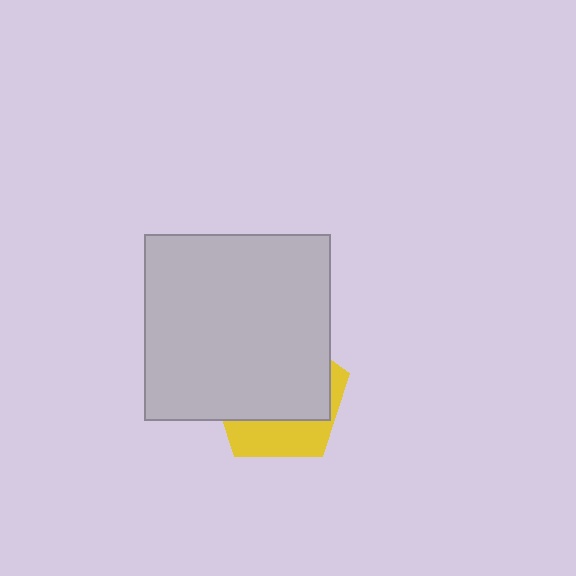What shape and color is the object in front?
The object in front is a light gray square.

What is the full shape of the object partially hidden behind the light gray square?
The partially hidden object is a yellow pentagon.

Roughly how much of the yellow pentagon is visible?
A small part of it is visible (roughly 31%).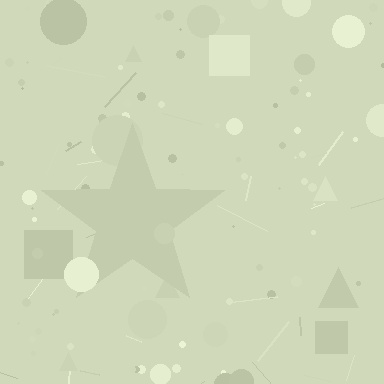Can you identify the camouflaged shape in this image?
The camouflaged shape is a star.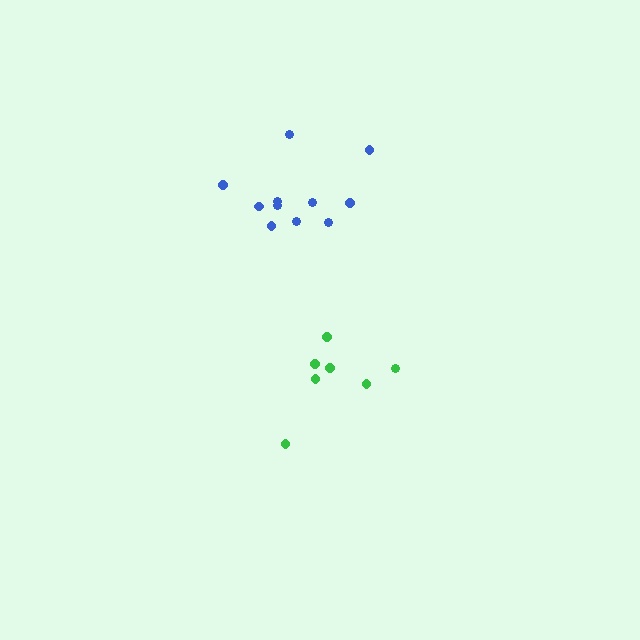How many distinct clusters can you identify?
There are 2 distinct clusters.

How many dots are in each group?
Group 1: 11 dots, Group 2: 7 dots (18 total).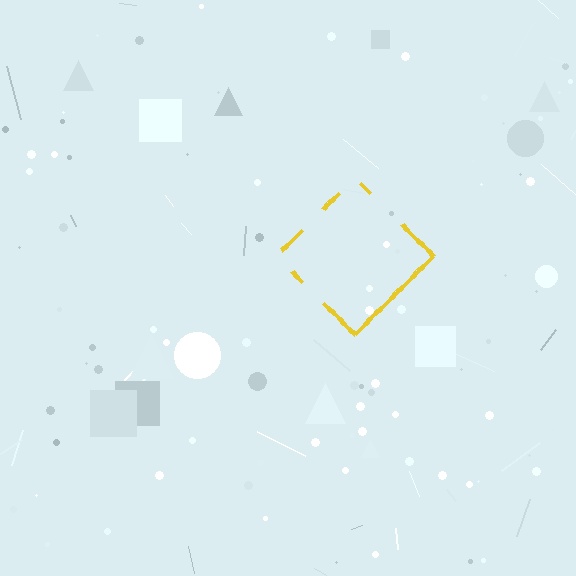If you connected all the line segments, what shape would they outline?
They would outline a diamond.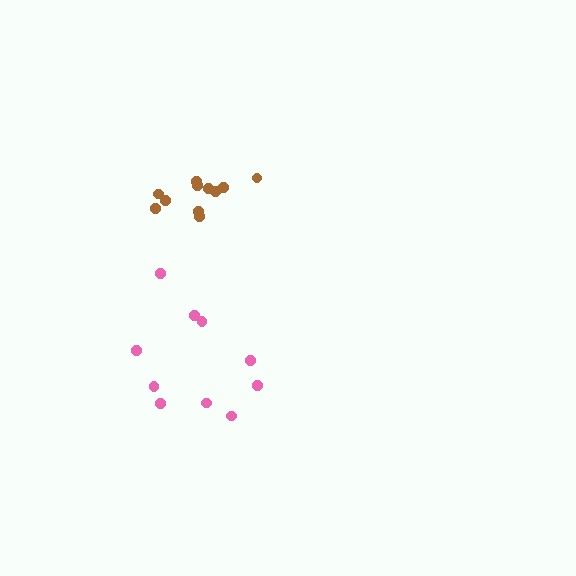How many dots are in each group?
Group 1: 10 dots, Group 2: 11 dots (21 total).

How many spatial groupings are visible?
There are 2 spatial groupings.